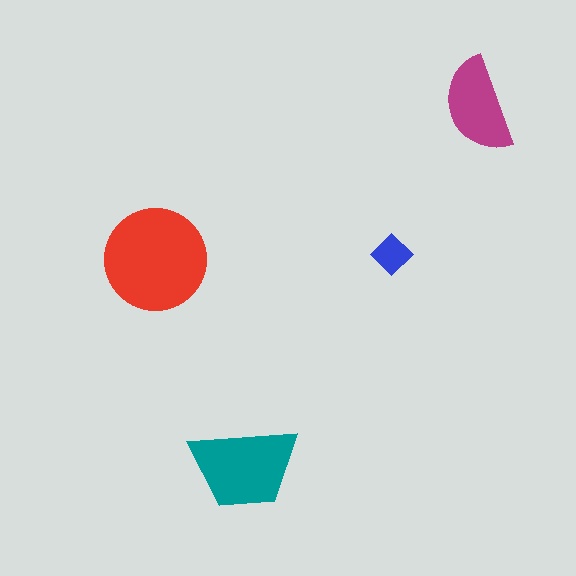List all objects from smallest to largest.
The blue diamond, the magenta semicircle, the teal trapezoid, the red circle.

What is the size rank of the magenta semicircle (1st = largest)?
3rd.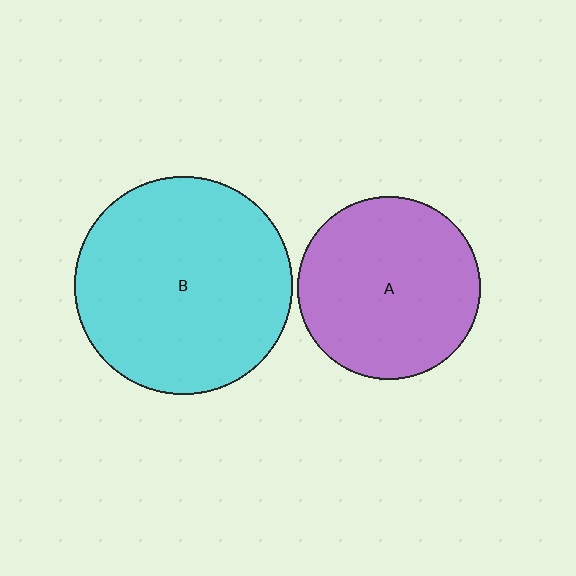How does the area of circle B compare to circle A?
Approximately 1.4 times.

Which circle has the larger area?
Circle B (cyan).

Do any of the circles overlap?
No, none of the circles overlap.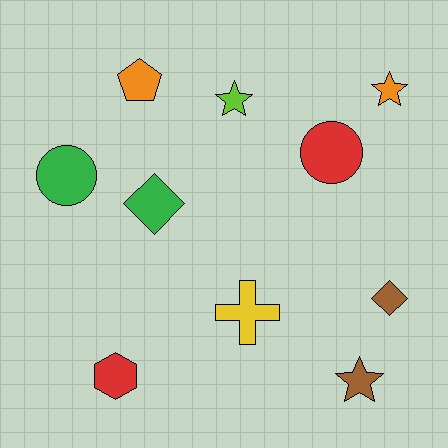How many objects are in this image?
There are 10 objects.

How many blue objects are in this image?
There are no blue objects.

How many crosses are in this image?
There is 1 cross.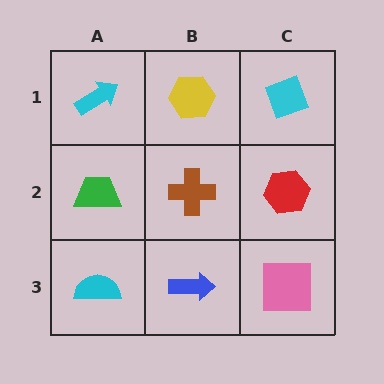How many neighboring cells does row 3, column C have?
2.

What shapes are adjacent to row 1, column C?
A red hexagon (row 2, column C), a yellow hexagon (row 1, column B).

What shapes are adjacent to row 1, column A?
A green trapezoid (row 2, column A), a yellow hexagon (row 1, column B).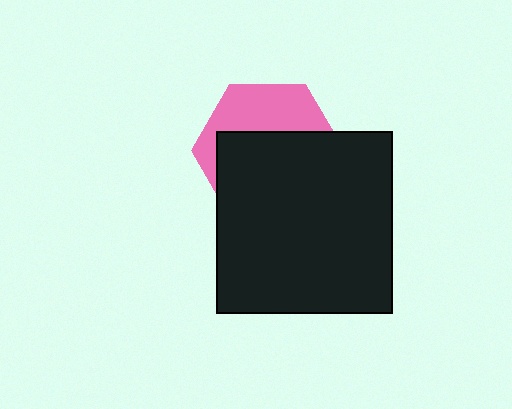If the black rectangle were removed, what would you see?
You would see the complete pink hexagon.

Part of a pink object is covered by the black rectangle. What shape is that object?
It is a hexagon.